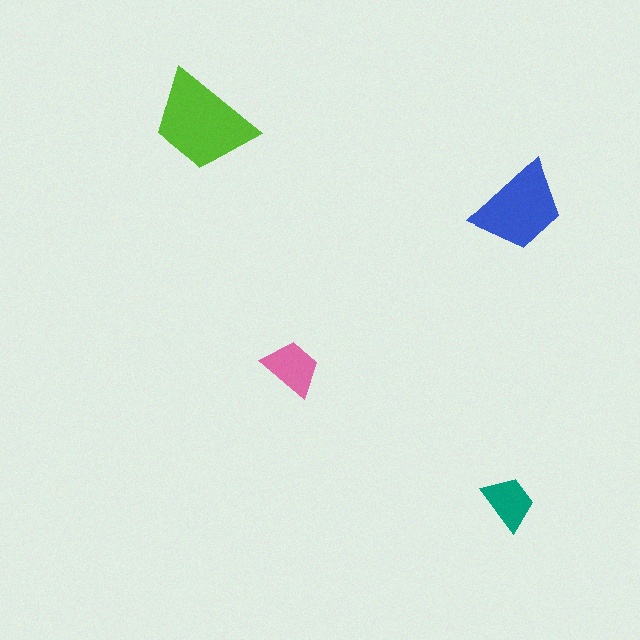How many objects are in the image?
There are 4 objects in the image.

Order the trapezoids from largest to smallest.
the lime one, the blue one, the pink one, the teal one.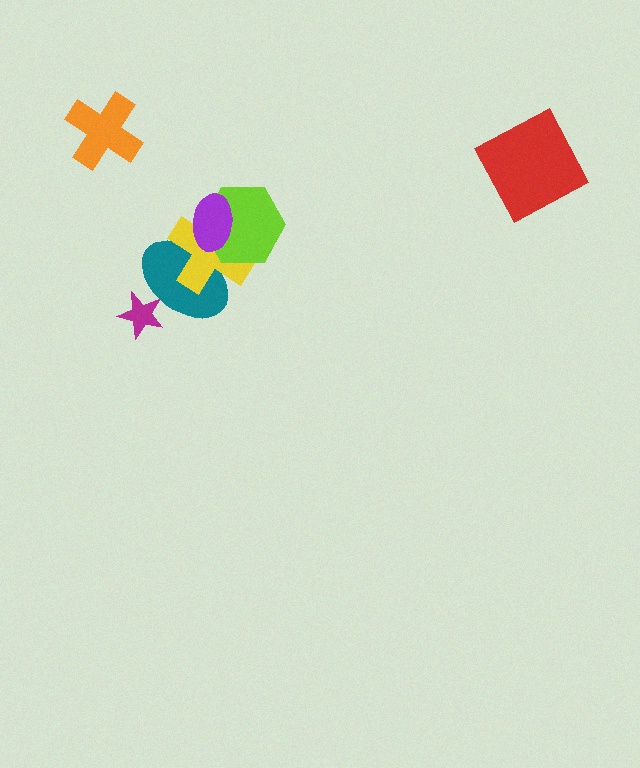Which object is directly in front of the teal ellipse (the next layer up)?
The yellow cross is directly in front of the teal ellipse.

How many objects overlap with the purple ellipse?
3 objects overlap with the purple ellipse.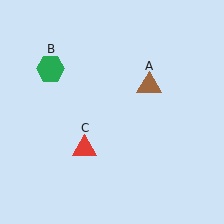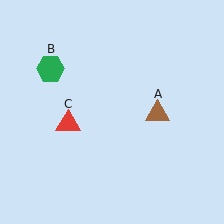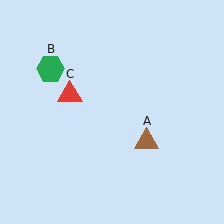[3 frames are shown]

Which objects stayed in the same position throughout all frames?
Green hexagon (object B) remained stationary.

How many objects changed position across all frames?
2 objects changed position: brown triangle (object A), red triangle (object C).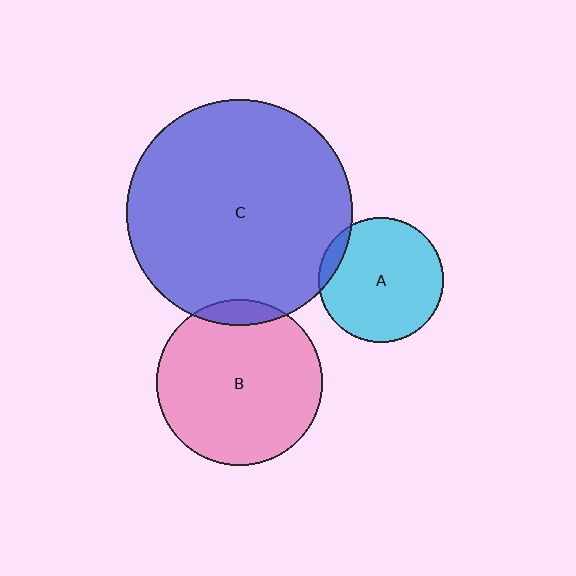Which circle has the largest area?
Circle C (blue).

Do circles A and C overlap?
Yes.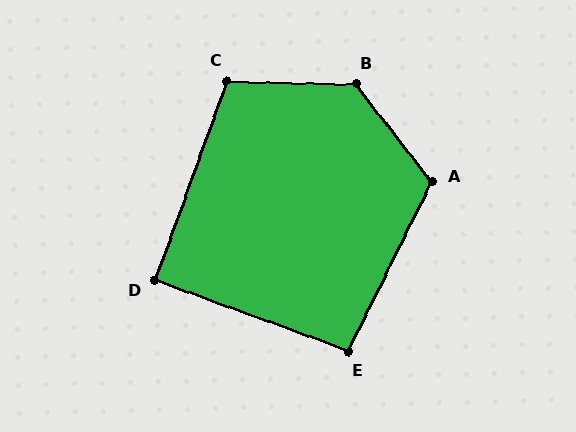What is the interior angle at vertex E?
Approximately 96 degrees (obtuse).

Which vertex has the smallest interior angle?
D, at approximately 90 degrees.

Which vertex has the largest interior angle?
B, at approximately 129 degrees.